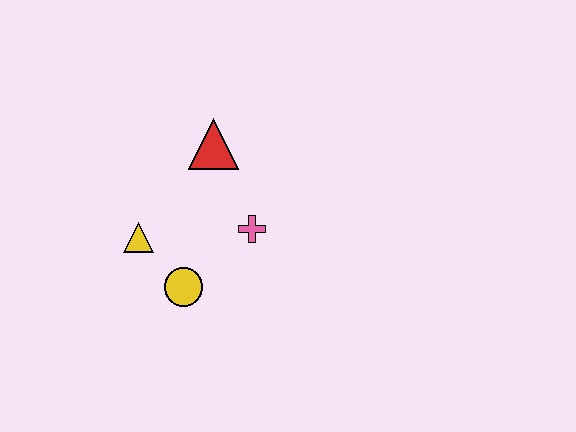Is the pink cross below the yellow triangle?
No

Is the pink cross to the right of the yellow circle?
Yes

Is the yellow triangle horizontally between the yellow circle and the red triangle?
No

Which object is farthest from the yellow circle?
The red triangle is farthest from the yellow circle.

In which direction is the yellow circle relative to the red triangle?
The yellow circle is below the red triangle.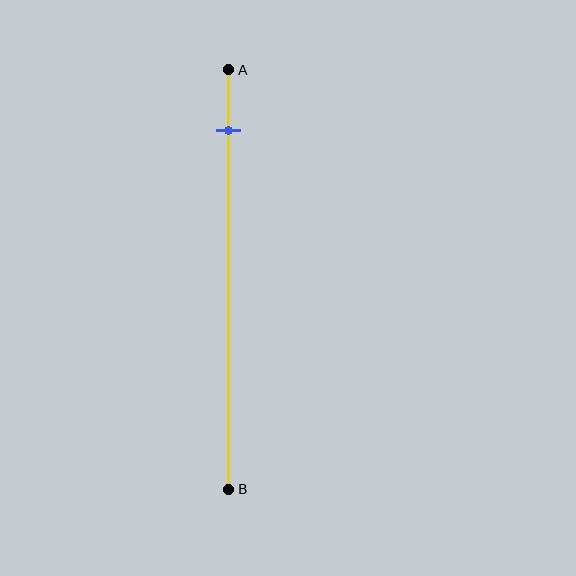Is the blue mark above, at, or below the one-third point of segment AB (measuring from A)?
The blue mark is above the one-third point of segment AB.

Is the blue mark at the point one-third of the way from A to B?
No, the mark is at about 15% from A, not at the 33% one-third point.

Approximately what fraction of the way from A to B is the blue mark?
The blue mark is approximately 15% of the way from A to B.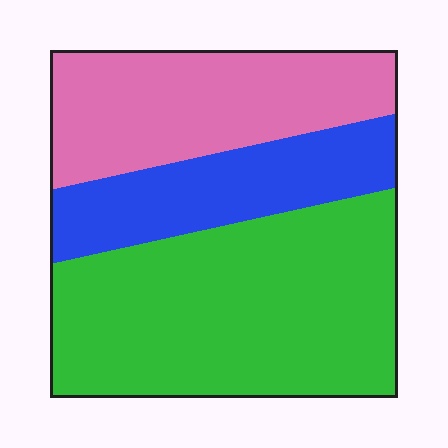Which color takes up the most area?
Green, at roughly 50%.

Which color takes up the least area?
Blue, at roughly 20%.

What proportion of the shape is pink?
Pink covers 29% of the shape.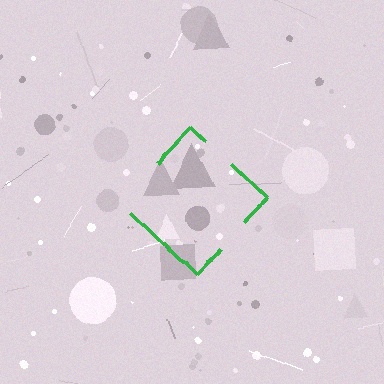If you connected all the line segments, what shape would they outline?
They would outline a diamond.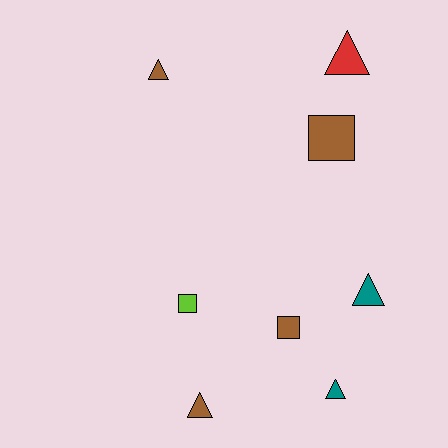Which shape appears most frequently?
Triangle, with 5 objects.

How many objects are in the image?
There are 8 objects.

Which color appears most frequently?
Brown, with 4 objects.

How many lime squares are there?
There is 1 lime square.